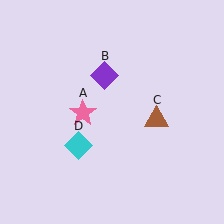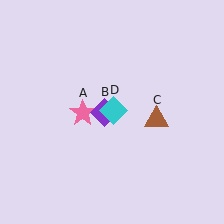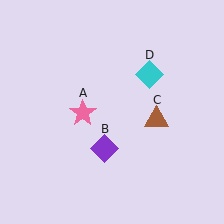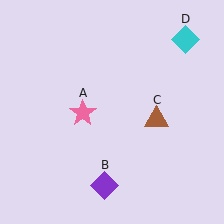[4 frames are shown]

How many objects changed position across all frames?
2 objects changed position: purple diamond (object B), cyan diamond (object D).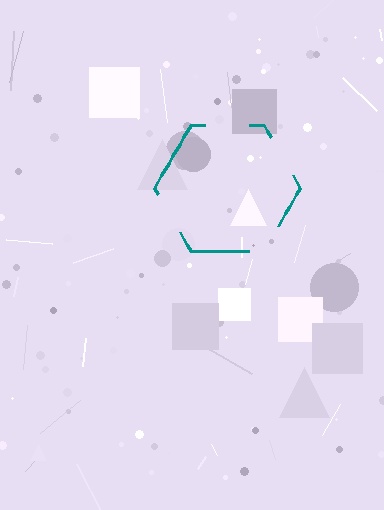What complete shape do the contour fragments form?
The contour fragments form a hexagon.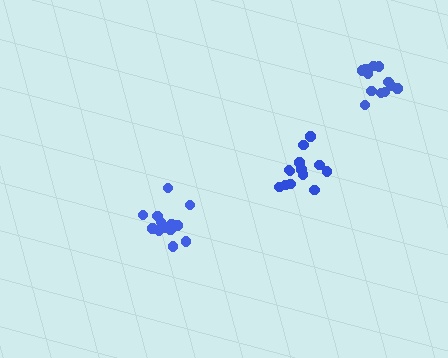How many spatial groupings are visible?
There are 3 spatial groupings.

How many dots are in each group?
Group 1: 13 dots, Group 2: 13 dots, Group 3: 12 dots (38 total).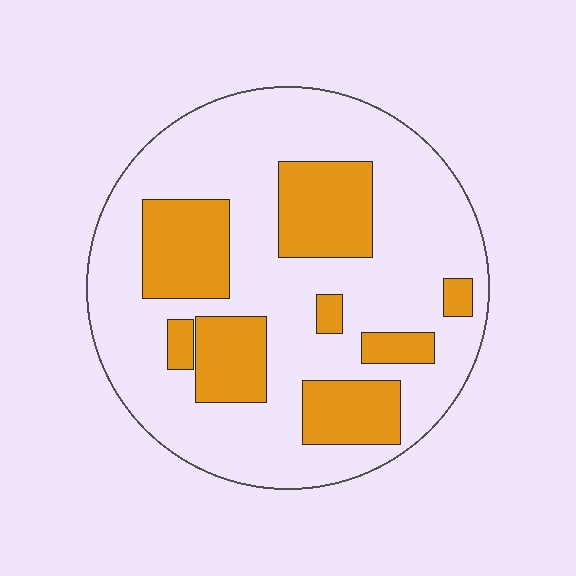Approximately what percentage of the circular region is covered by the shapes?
Approximately 30%.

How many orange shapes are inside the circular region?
8.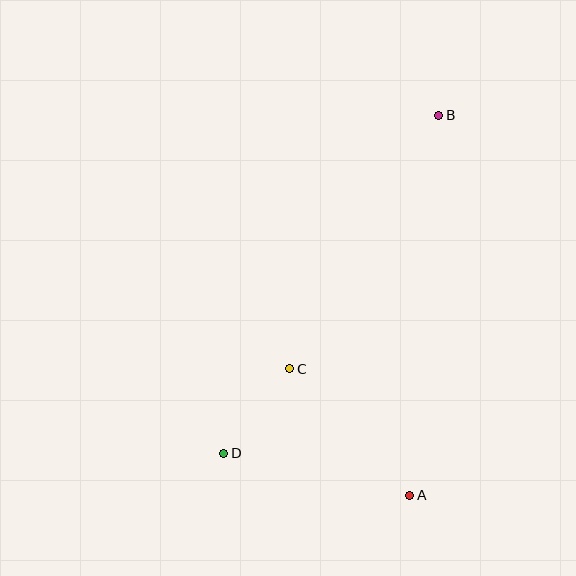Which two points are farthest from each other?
Points B and D are farthest from each other.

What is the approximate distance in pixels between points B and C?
The distance between B and C is approximately 294 pixels.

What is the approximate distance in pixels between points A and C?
The distance between A and C is approximately 174 pixels.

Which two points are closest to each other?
Points C and D are closest to each other.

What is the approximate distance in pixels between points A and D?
The distance between A and D is approximately 190 pixels.